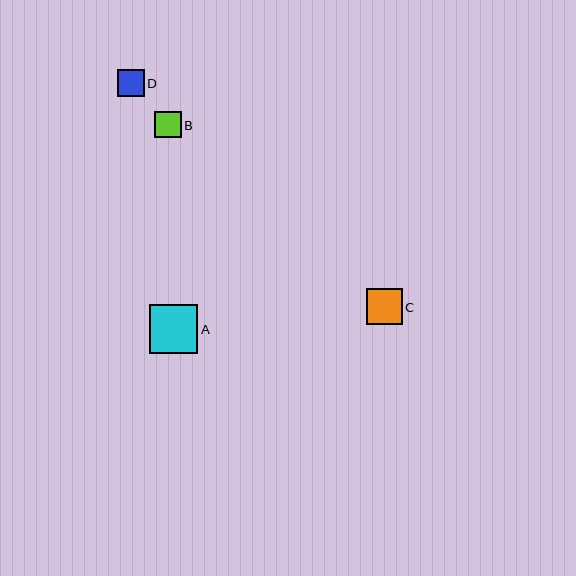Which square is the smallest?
Square B is the smallest with a size of approximately 26 pixels.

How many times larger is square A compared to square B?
Square A is approximately 1.9 times the size of square B.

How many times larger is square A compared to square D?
Square A is approximately 1.8 times the size of square D.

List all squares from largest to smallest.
From largest to smallest: A, C, D, B.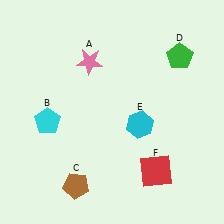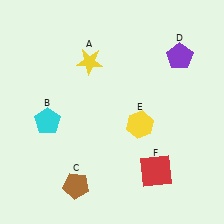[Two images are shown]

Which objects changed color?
A changed from pink to yellow. D changed from green to purple. E changed from cyan to yellow.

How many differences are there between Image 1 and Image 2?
There are 3 differences between the two images.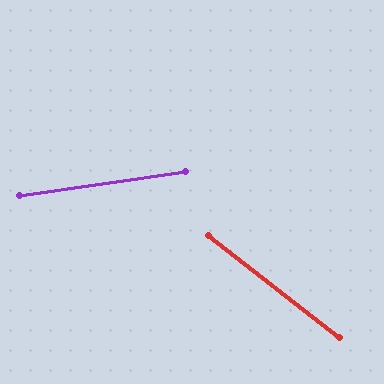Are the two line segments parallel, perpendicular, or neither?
Neither parallel nor perpendicular — they differ by about 46°.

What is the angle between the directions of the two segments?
Approximately 46 degrees.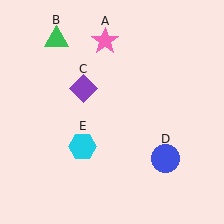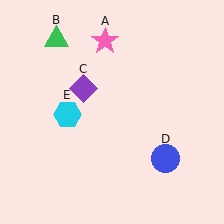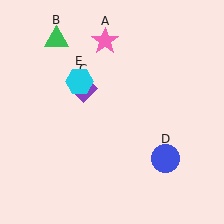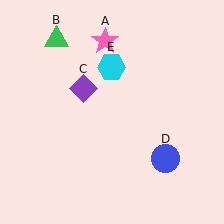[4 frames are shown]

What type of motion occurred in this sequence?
The cyan hexagon (object E) rotated clockwise around the center of the scene.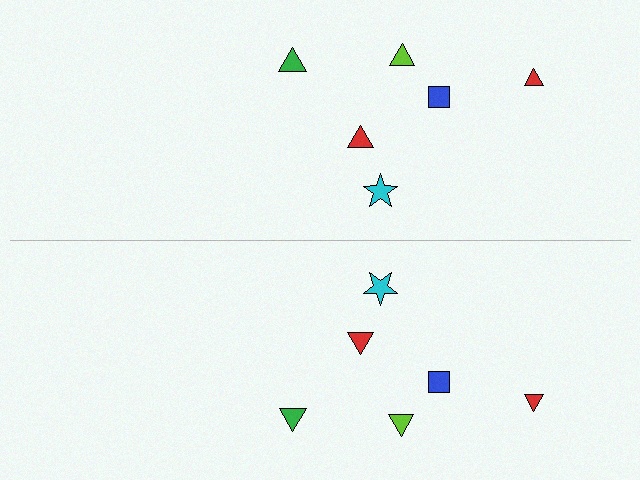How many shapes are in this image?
There are 12 shapes in this image.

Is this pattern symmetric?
Yes, this pattern has bilateral (reflection) symmetry.